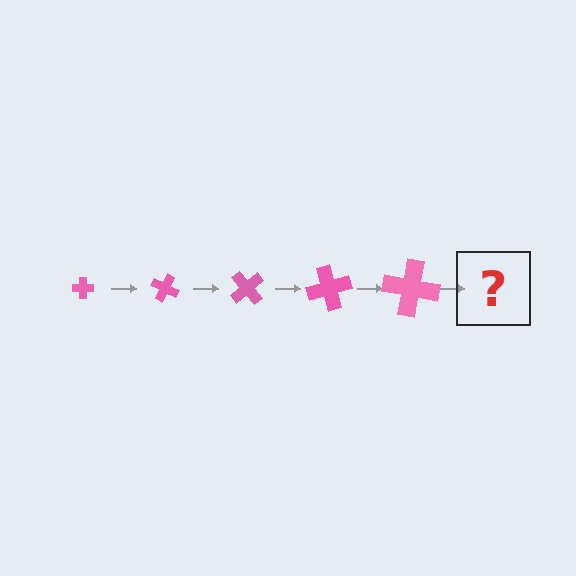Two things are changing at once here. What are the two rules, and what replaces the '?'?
The two rules are that the cross grows larger each step and it rotates 25 degrees each step. The '?' should be a cross, larger than the previous one and rotated 125 degrees from the start.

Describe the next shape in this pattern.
It should be a cross, larger than the previous one and rotated 125 degrees from the start.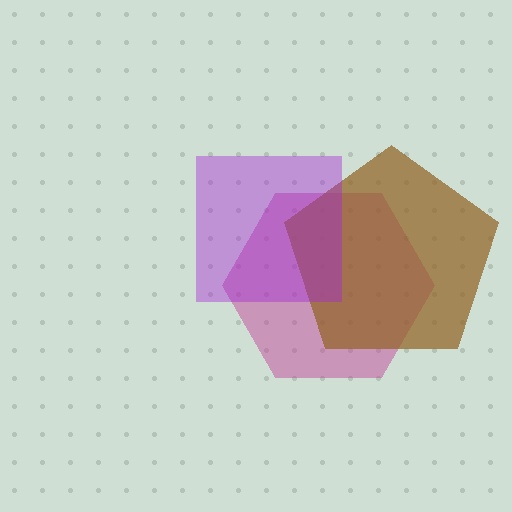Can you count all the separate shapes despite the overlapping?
Yes, there are 3 separate shapes.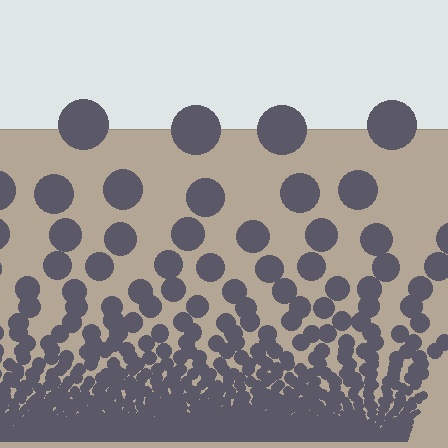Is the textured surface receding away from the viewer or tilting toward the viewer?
The surface appears to tilt toward the viewer. Texture elements get larger and sparser toward the top.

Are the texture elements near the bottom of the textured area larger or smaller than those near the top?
Smaller. The gradient is inverted — elements near the bottom are smaller and denser.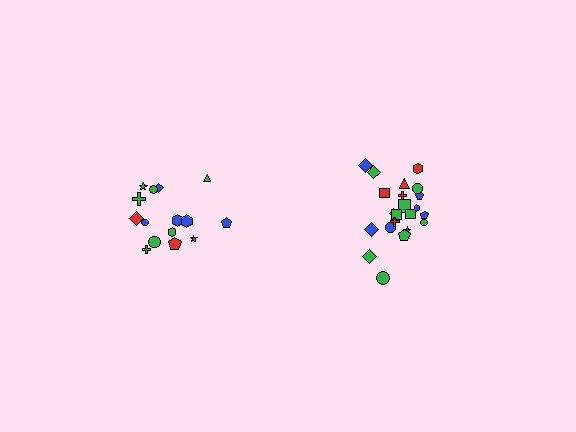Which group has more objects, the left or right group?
The right group.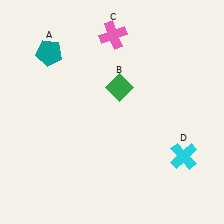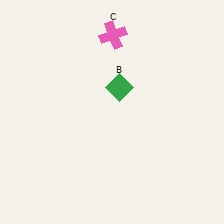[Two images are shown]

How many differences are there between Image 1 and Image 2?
There are 2 differences between the two images.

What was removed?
The cyan cross (D), the teal pentagon (A) were removed in Image 2.